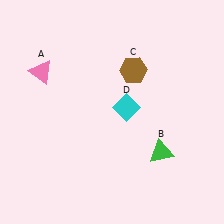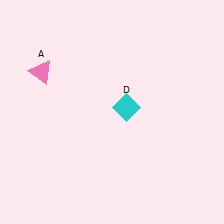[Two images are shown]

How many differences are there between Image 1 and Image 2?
There are 2 differences between the two images.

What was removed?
The brown hexagon (C), the green triangle (B) were removed in Image 2.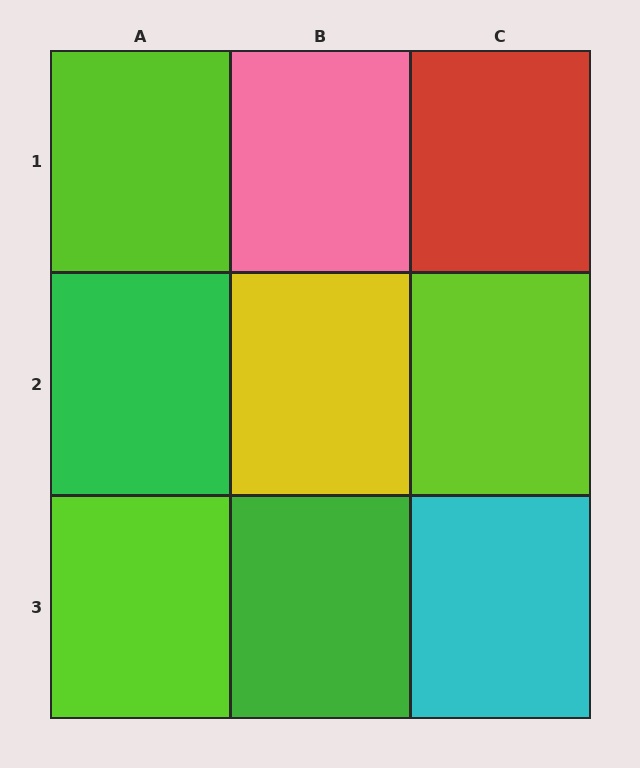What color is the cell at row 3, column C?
Cyan.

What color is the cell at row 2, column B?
Yellow.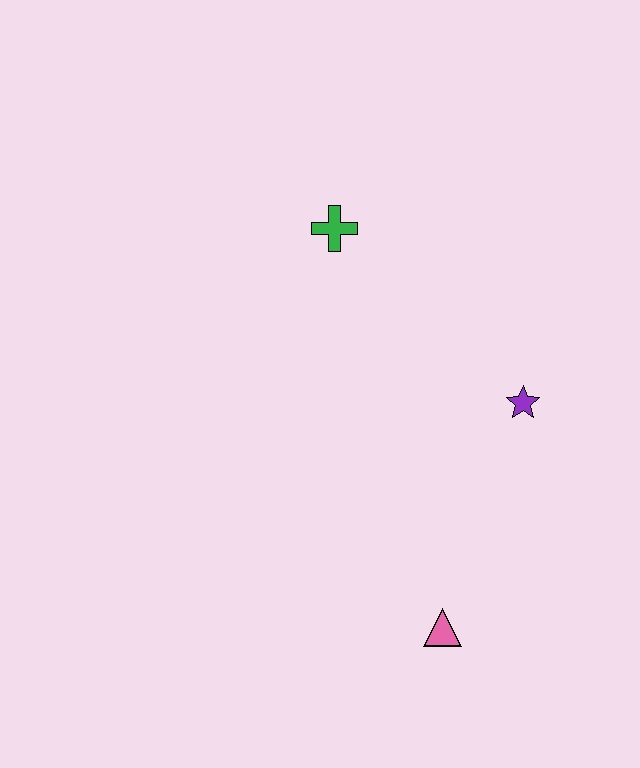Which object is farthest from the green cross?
The pink triangle is farthest from the green cross.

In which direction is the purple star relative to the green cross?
The purple star is to the right of the green cross.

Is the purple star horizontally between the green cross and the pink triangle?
No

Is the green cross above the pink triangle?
Yes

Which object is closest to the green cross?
The purple star is closest to the green cross.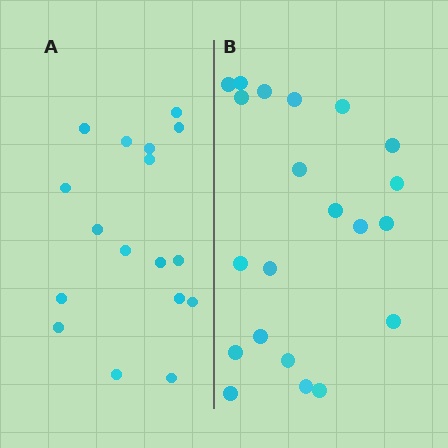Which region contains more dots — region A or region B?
Region B (the right region) has more dots.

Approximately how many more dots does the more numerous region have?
Region B has about 4 more dots than region A.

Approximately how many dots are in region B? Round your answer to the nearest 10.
About 20 dots. (The exact count is 21, which rounds to 20.)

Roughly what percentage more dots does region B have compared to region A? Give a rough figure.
About 25% more.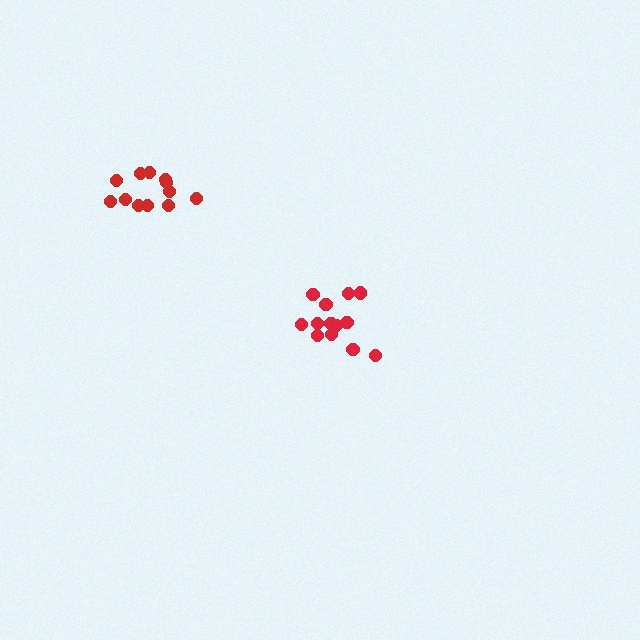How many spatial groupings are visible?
There are 2 spatial groupings.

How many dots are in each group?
Group 1: 12 dots, Group 2: 13 dots (25 total).